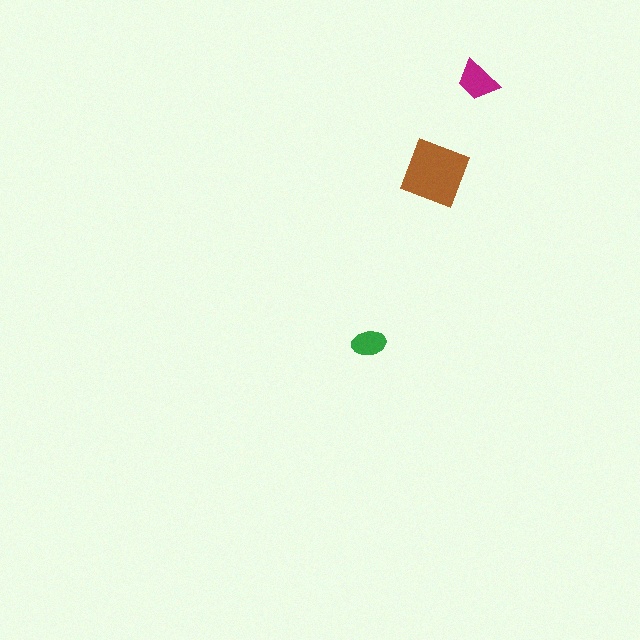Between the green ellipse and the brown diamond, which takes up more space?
The brown diamond.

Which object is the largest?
The brown diamond.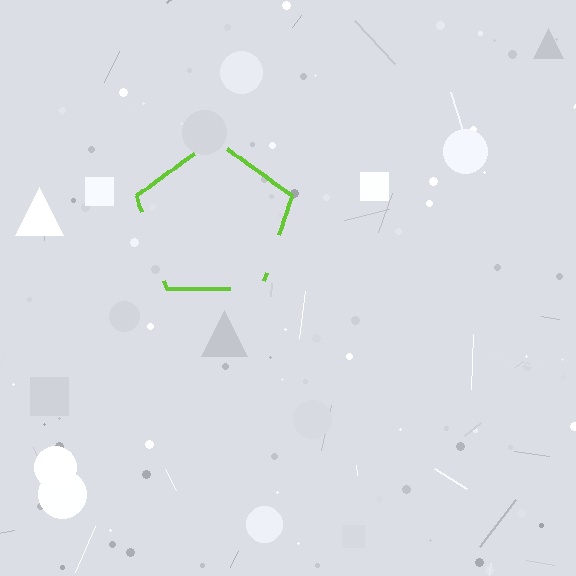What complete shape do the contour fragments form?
The contour fragments form a pentagon.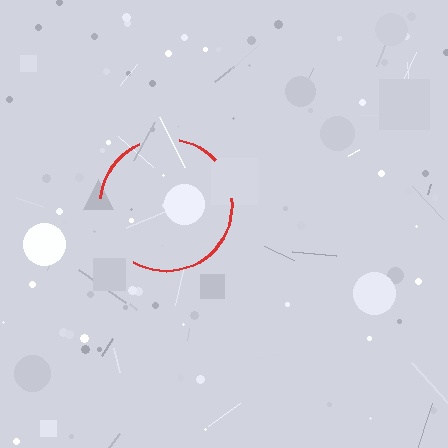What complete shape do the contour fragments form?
The contour fragments form a circle.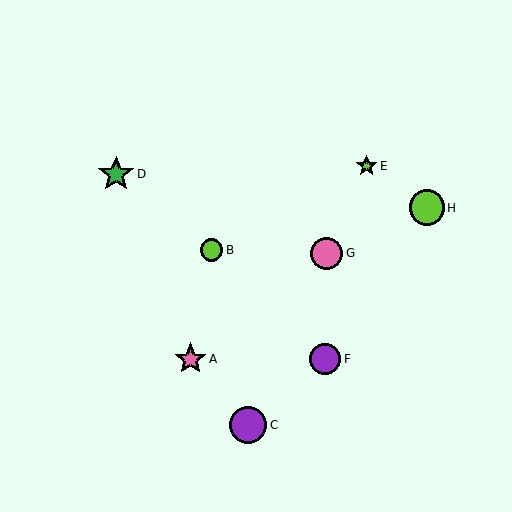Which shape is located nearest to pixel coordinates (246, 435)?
The purple circle (labeled C) at (248, 425) is nearest to that location.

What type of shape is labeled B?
Shape B is a lime circle.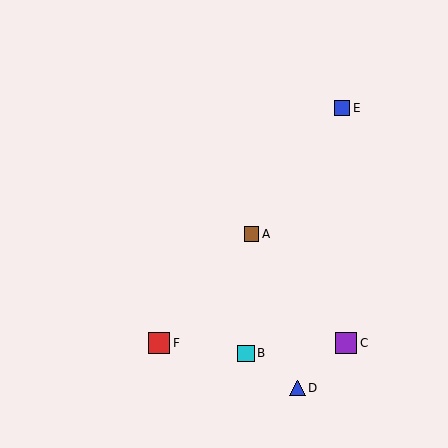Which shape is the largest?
The purple square (labeled C) is the largest.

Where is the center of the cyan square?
The center of the cyan square is at (246, 353).